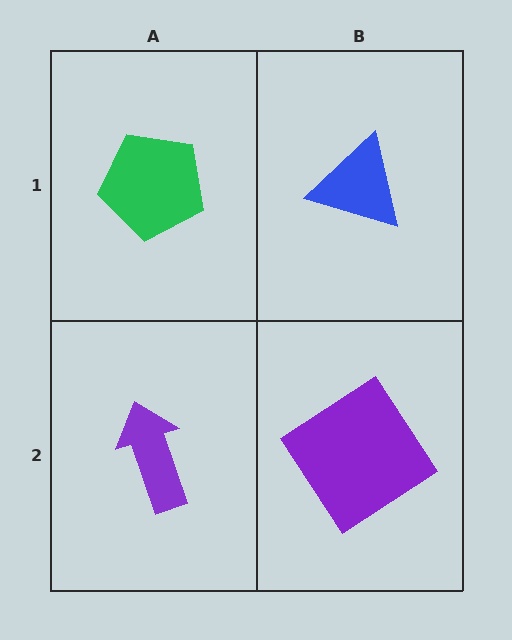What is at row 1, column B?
A blue triangle.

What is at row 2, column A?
A purple arrow.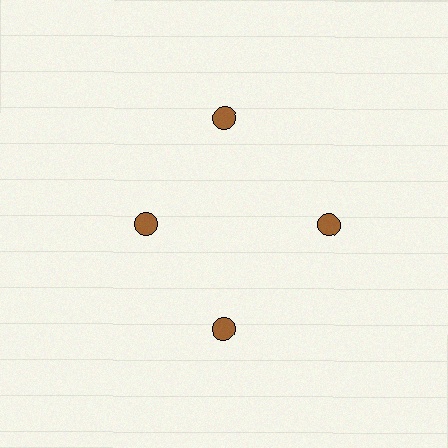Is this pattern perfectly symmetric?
No. The 4 brown circles are arranged in a ring, but one element near the 9 o'clock position is pulled inward toward the center, breaking the 4-fold rotational symmetry.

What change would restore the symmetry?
The symmetry would be restored by moving it outward, back onto the ring so that all 4 circles sit at equal angles and equal distance from the center.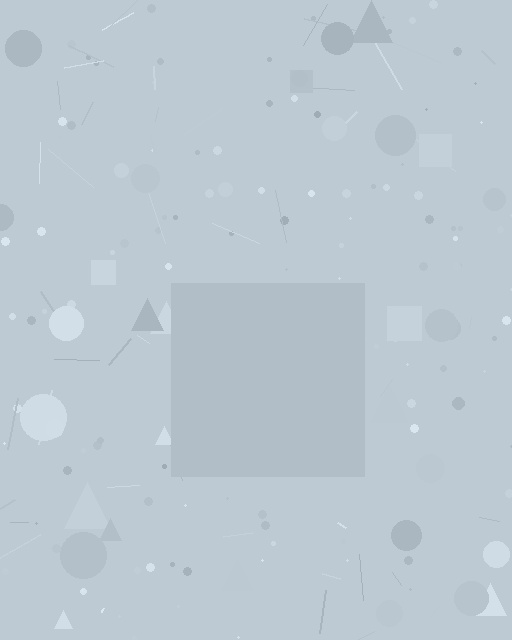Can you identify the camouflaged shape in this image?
The camouflaged shape is a square.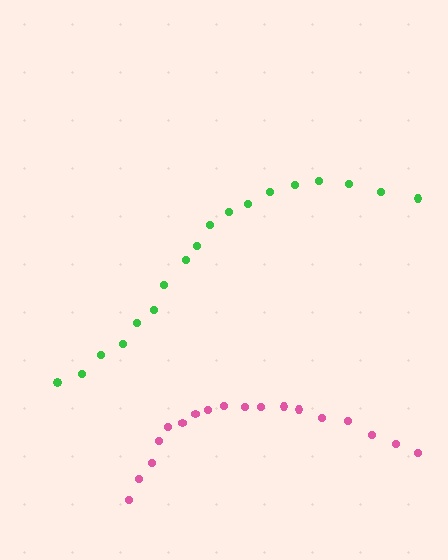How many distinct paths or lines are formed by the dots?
There are 2 distinct paths.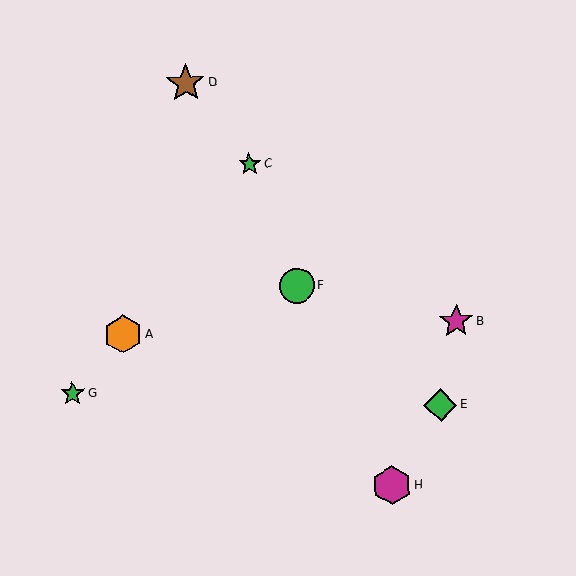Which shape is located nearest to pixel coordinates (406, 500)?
The magenta hexagon (labeled H) at (392, 485) is nearest to that location.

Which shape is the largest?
The magenta hexagon (labeled H) is the largest.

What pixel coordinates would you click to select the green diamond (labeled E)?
Click at (441, 405) to select the green diamond E.